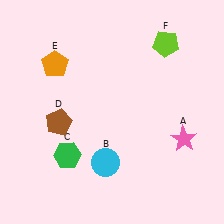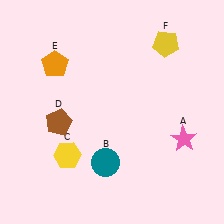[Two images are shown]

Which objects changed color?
B changed from cyan to teal. C changed from green to yellow. F changed from lime to yellow.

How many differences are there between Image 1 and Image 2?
There are 3 differences between the two images.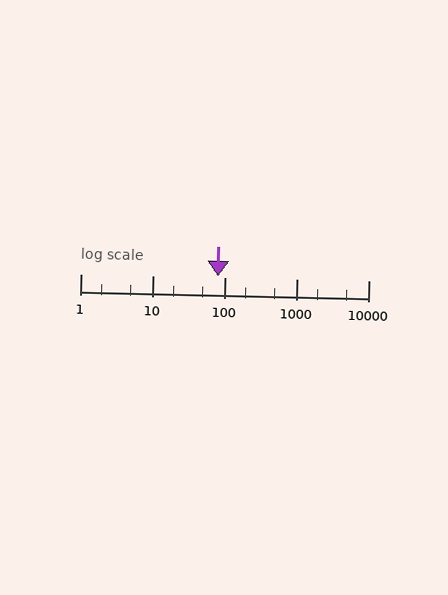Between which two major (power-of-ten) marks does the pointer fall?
The pointer is between 10 and 100.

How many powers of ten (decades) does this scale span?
The scale spans 4 decades, from 1 to 10000.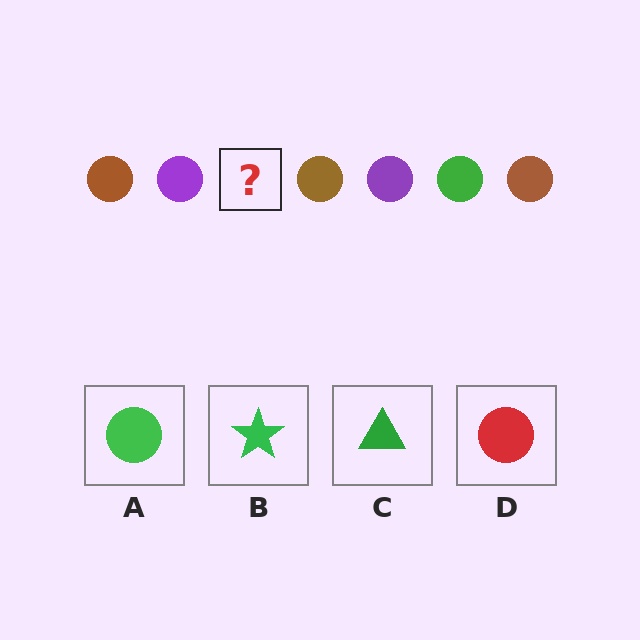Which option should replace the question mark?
Option A.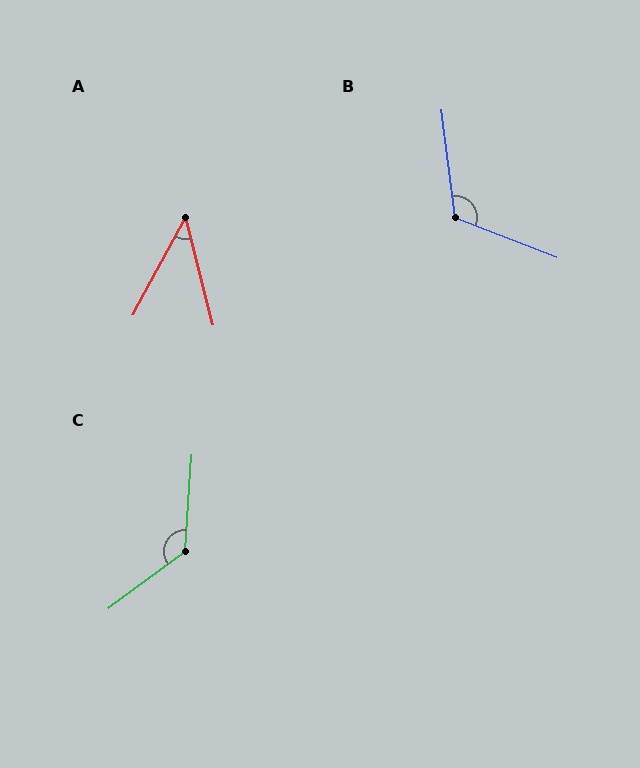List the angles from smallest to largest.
A (43°), B (118°), C (130°).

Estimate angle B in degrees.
Approximately 118 degrees.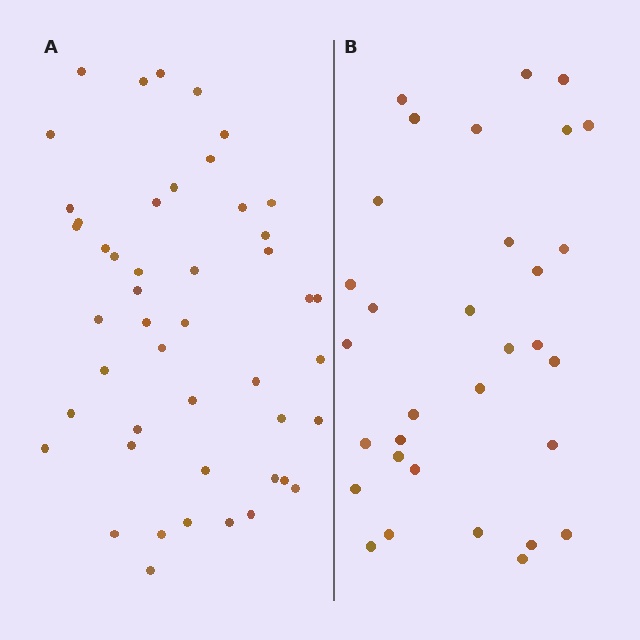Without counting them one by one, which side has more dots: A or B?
Region A (the left region) has more dots.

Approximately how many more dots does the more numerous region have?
Region A has approximately 15 more dots than region B.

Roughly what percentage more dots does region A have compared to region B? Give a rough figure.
About 45% more.